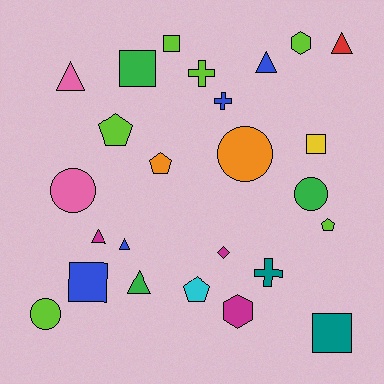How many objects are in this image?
There are 25 objects.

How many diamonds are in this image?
There is 1 diamond.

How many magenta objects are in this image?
There are 3 magenta objects.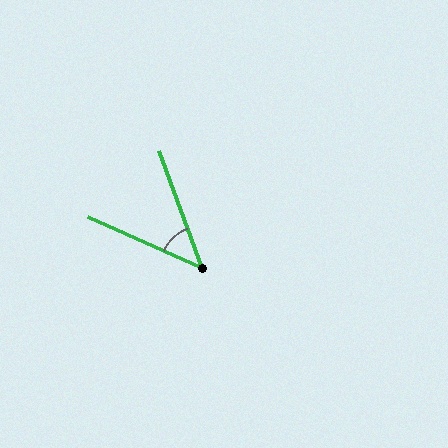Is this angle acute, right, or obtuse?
It is acute.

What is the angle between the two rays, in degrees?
Approximately 46 degrees.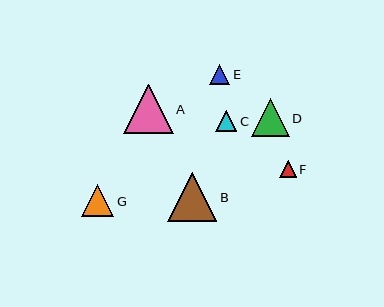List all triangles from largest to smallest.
From largest to smallest: A, B, D, G, C, E, F.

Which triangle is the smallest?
Triangle F is the smallest with a size of approximately 17 pixels.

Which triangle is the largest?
Triangle A is the largest with a size of approximately 49 pixels.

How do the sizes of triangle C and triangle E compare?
Triangle C and triangle E are approximately the same size.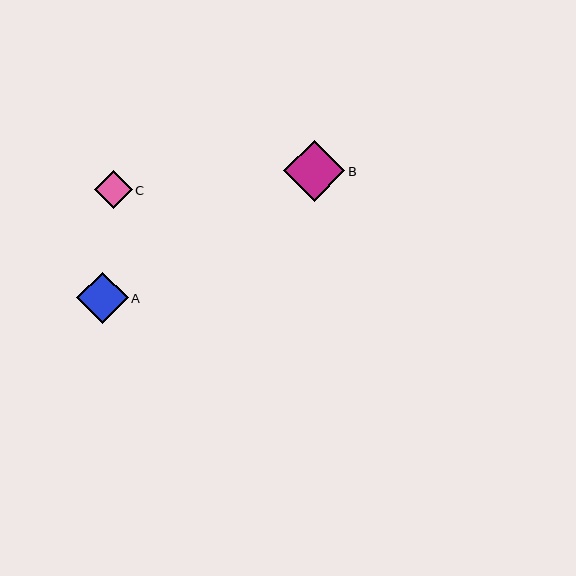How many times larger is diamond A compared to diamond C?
Diamond A is approximately 1.4 times the size of diamond C.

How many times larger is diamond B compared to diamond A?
Diamond B is approximately 1.2 times the size of diamond A.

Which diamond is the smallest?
Diamond C is the smallest with a size of approximately 38 pixels.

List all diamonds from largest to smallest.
From largest to smallest: B, A, C.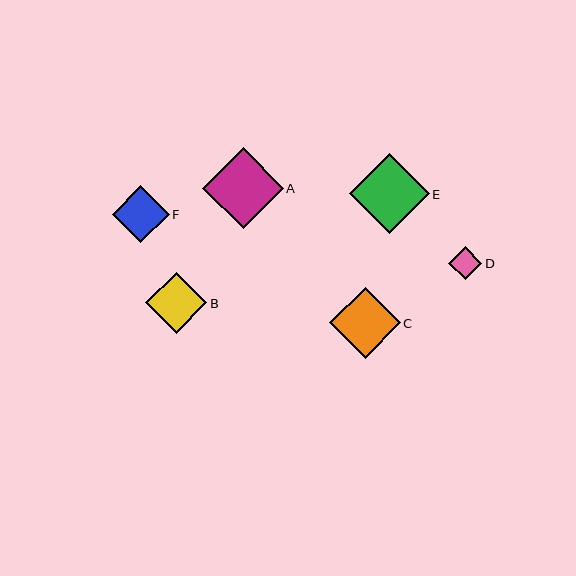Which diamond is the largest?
Diamond A is the largest with a size of approximately 80 pixels.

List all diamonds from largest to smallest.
From largest to smallest: A, E, C, B, F, D.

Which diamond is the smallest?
Diamond D is the smallest with a size of approximately 33 pixels.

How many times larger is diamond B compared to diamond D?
Diamond B is approximately 1.8 times the size of diamond D.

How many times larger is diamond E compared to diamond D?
Diamond E is approximately 2.4 times the size of diamond D.